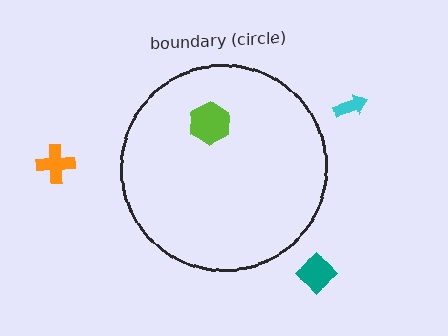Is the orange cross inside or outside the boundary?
Outside.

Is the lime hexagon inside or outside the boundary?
Inside.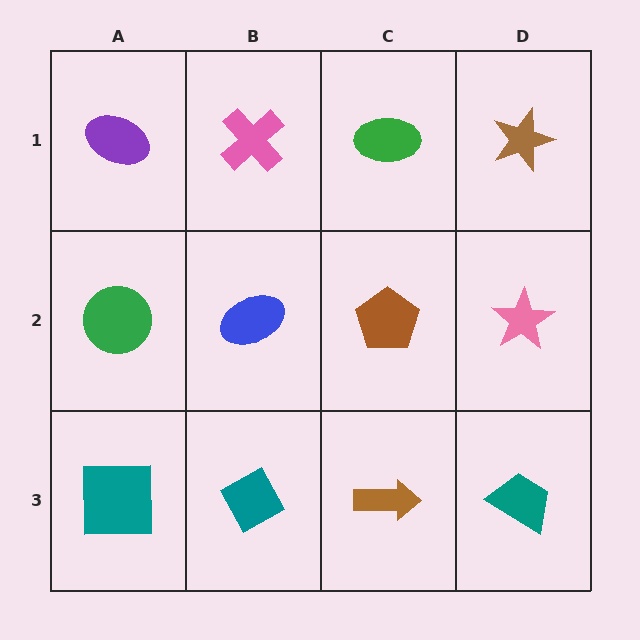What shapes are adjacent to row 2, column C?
A green ellipse (row 1, column C), a brown arrow (row 3, column C), a blue ellipse (row 2, column B), a pink star (row 2, column D).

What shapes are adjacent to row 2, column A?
A purple ellipse (row 1, column A), a teal square (row 3, column A), a blue ellipse (row 2, column B).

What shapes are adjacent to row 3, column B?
A blue ellipse (row 2, column B), a teal square (row 3, column A), a brown arrow (row 3, column C).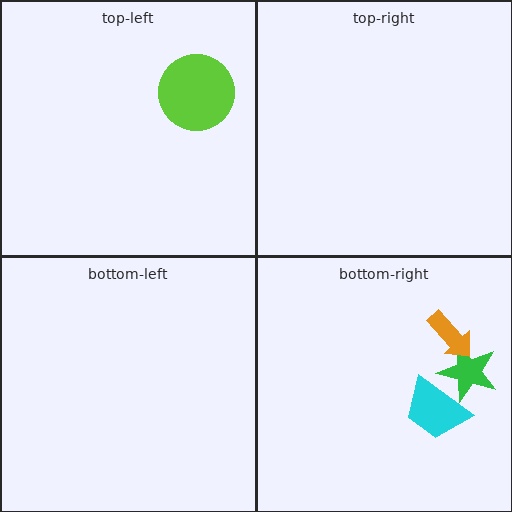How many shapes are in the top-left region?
1.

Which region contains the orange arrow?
The bottom-right region.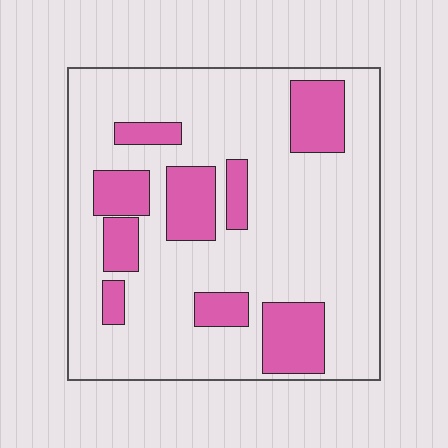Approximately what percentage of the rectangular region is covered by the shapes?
Approximately 25%.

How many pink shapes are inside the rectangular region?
9.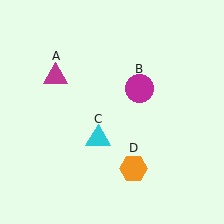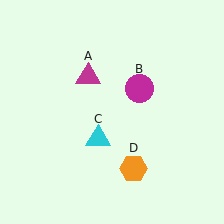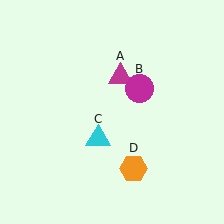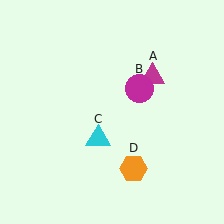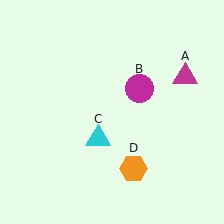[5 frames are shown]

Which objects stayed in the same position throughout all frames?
Magenta circle (object B) and cyan triangle (object C) and orange hexagon (object D) remained stationary.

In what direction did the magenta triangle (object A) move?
The magenta triangle (object A) moved right.